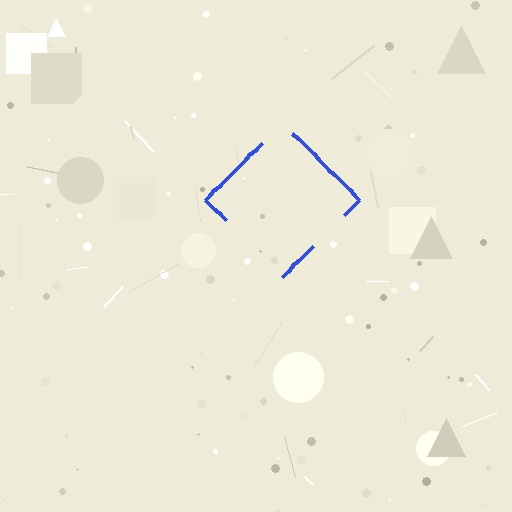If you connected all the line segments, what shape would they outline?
They would outline a diamond.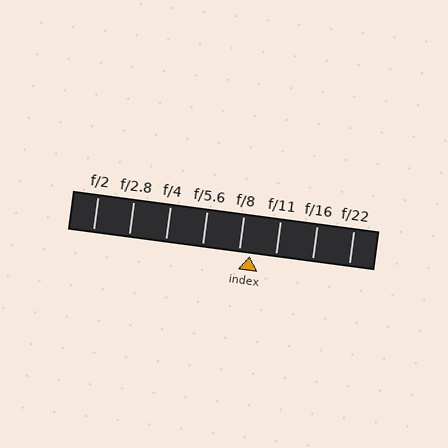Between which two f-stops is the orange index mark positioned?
The index mark is between f/8 and f/11.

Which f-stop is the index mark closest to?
The index mark is closest to f/8.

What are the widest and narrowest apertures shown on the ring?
The widest aperture shown is f/2 and the narrowest is f/22.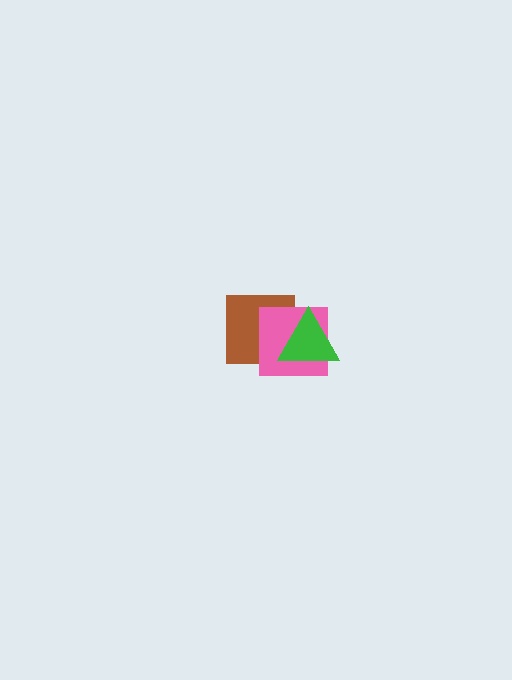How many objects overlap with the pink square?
2 objects overlap with the pink square.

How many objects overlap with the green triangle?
2 objects overlap with the green triangle.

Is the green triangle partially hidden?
No, no other shape covers it.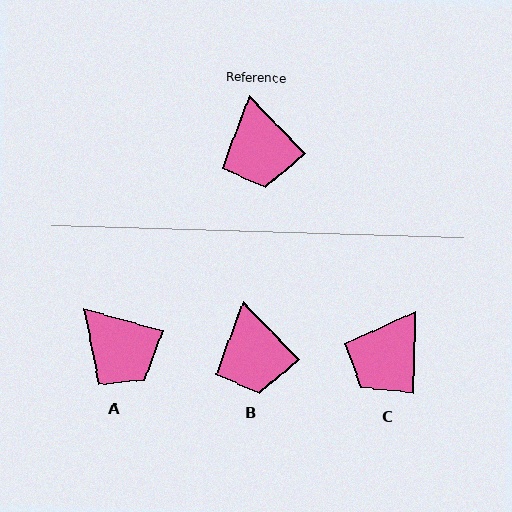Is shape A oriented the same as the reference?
No, it is off by about 30 degrees.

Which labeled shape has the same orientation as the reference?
B.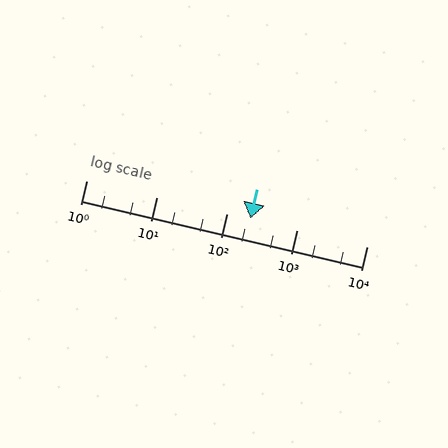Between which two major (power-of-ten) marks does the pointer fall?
The pointer is between 100 and 1000.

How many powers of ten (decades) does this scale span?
The scale spans 4 decades, from 1 to 10000.